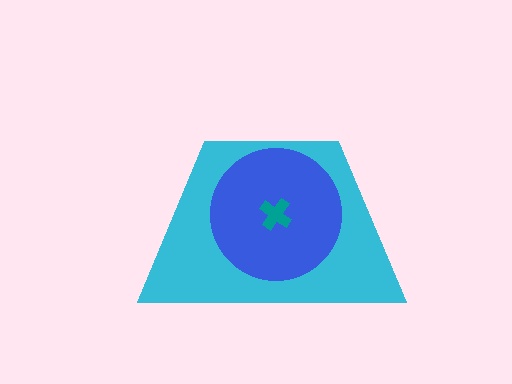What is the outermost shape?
The cyan trapezoid.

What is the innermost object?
The teal cross.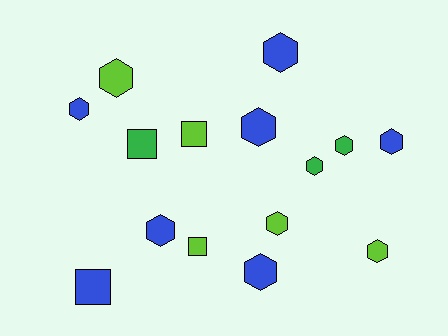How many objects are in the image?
There are 15 objects.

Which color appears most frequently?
Blue, with 7 objects.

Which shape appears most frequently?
Hexagon, with 11 objects.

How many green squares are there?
There is 1 green square.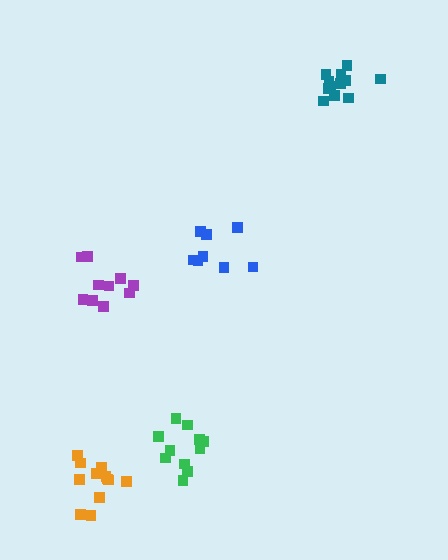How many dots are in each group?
Group 1: 9 dots, Group 2: 10 dots, Group 3: 13 dots, Group 4: 11 dots, Group 5: 12 dots (55 total).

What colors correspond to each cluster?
The clusters are colored: blue, purple, orange, green, teal.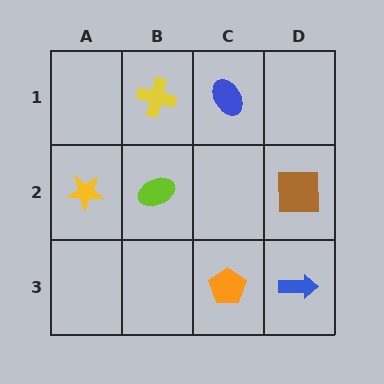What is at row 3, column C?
An orange pentagon.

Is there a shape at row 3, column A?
No, that cell is empty.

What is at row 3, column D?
A blue arrow.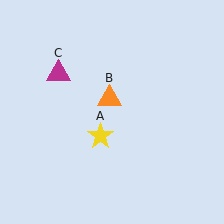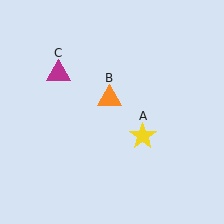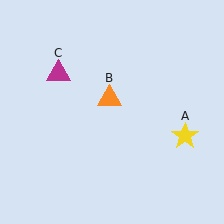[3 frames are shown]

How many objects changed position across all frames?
1 object changed position: yellow star (object A).